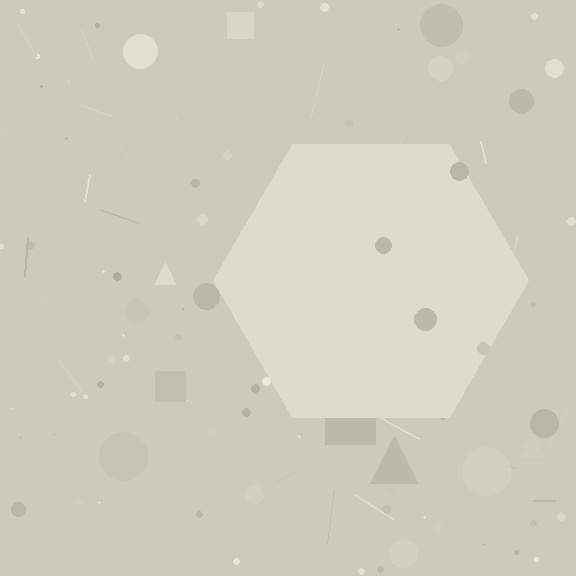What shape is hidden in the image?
A hexagon is hidden in the image.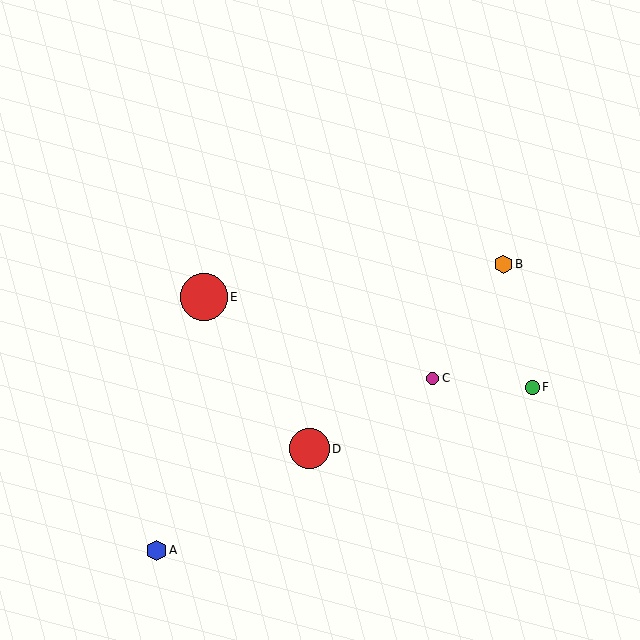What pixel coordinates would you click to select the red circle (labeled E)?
Click at (204, 297) to select the red circle E.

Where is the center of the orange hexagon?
The center of the orange hexagon is at (503, 264).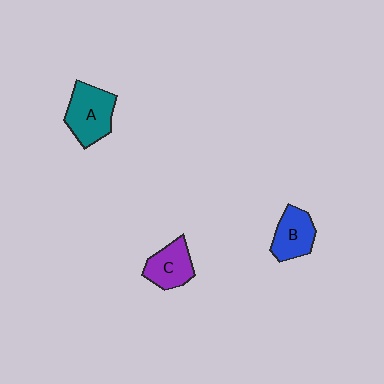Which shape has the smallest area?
Shape C (purple).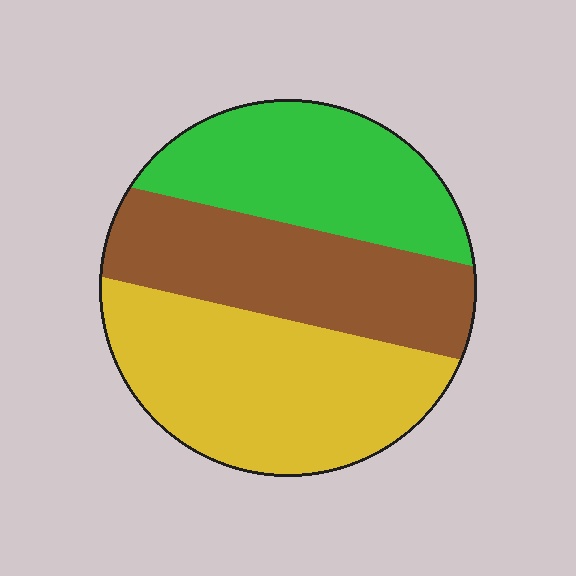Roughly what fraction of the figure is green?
Green covers around 30% of the figure.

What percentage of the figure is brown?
Brown covers roughly 30% of the figure.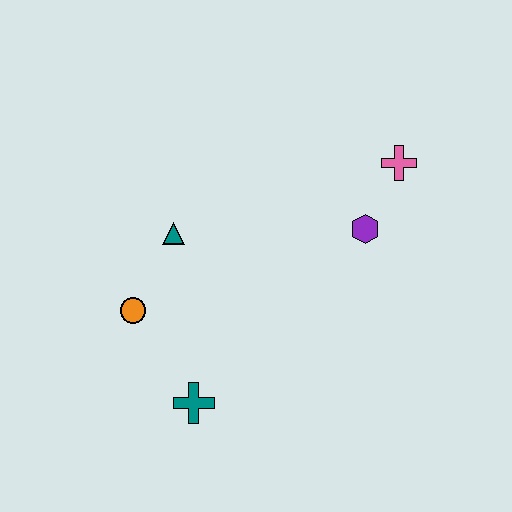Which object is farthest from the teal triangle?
The pink cross is farthest from the teal triangle.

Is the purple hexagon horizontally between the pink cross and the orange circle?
Yes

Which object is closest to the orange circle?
The teal triangle is closest to the orange circle.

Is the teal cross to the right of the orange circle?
Yes